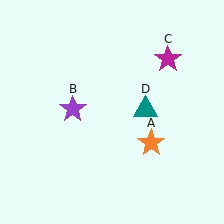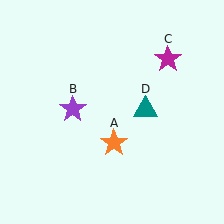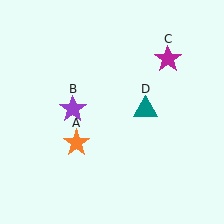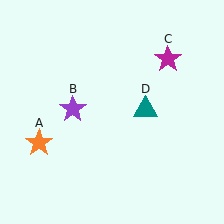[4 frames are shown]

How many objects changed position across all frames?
1 object changed position: orange star (object A).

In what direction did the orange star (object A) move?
The orange star (object A) moved left.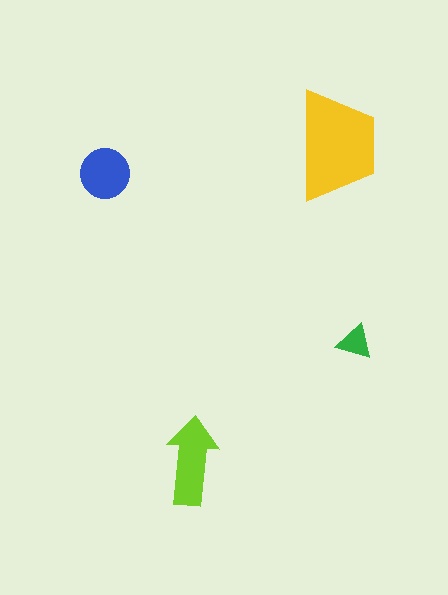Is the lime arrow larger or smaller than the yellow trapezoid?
Smaller.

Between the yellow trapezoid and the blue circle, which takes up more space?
The yellow trapezoid.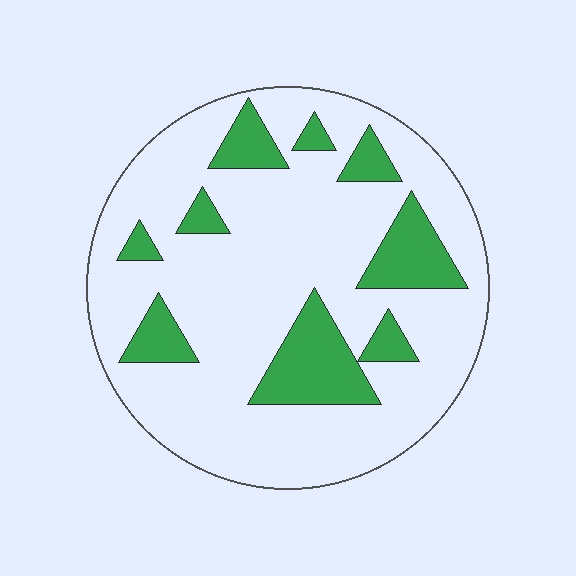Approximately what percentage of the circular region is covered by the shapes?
Approximately 20%.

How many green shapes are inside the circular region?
9.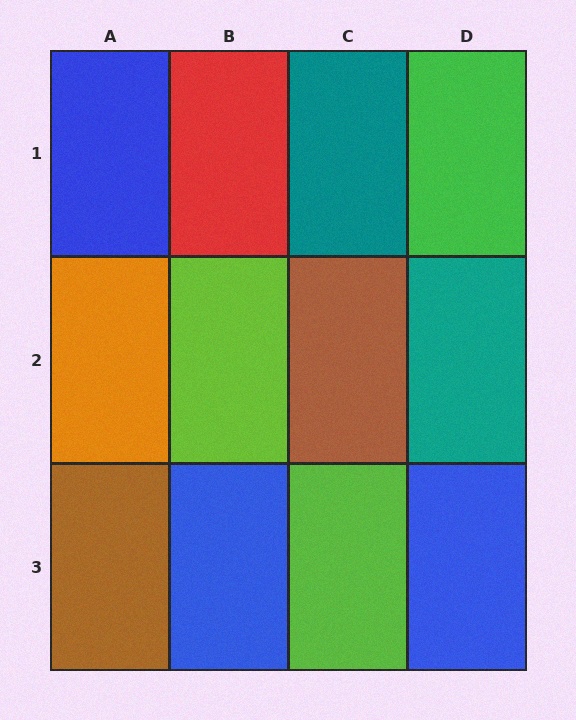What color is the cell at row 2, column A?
Orange.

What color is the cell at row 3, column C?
Lime.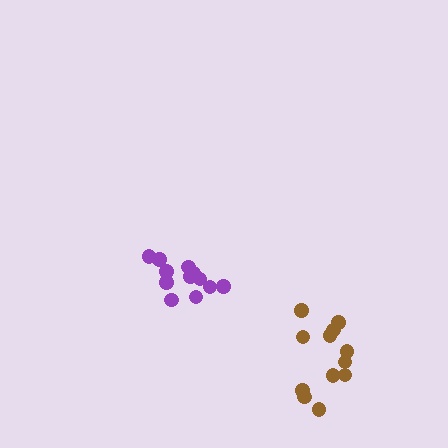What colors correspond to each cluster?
The clusters are colored: brown, purple.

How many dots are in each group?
Group 1: 12 dots, Group 2: 12 dots (24 total).